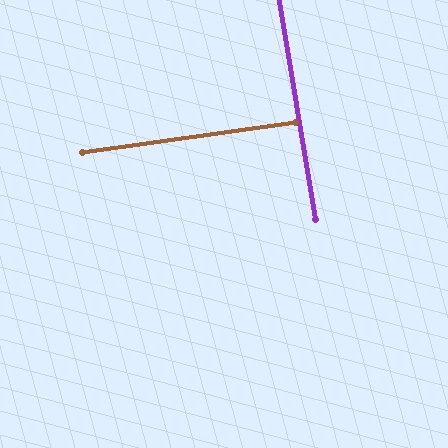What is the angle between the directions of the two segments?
Approximately 89 degrees.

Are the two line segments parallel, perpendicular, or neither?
Perpendicular — they meet at approximately 89°.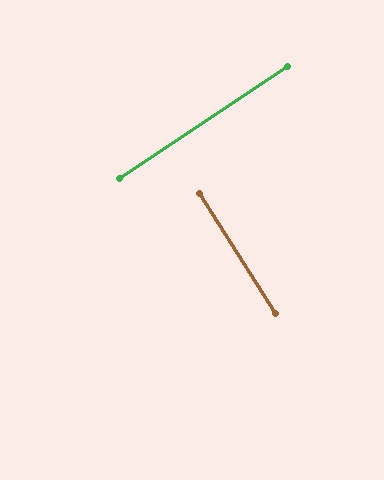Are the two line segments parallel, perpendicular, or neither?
Perpendicular — they meet at approximately 89°.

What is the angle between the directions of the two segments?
Approximately 89 degrees.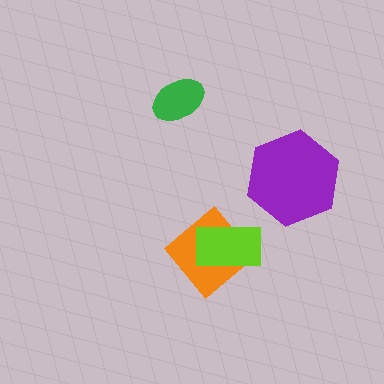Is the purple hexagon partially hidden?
No, no other shape covers it.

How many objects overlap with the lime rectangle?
1 object overlaps with the lime rectangle.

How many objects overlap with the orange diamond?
1 object overlaps with the orange diamond.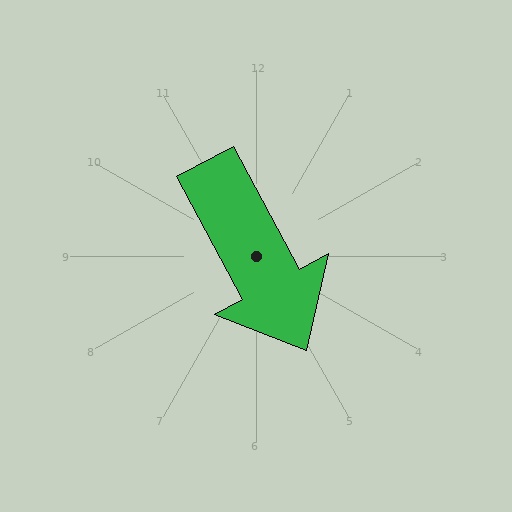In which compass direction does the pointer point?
Southeast.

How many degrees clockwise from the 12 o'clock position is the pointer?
Approximately 152 degrees.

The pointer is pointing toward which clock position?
Roughly 5 o'clock.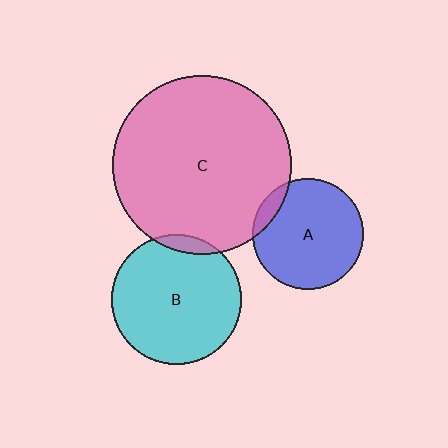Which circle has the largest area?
Circle C (pink).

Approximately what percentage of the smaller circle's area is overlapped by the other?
Approximately 5%.